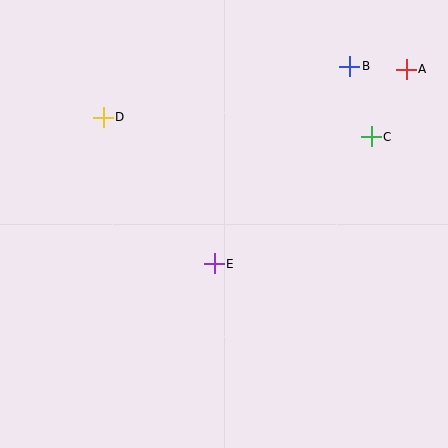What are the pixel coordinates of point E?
Point E is at (214, 264).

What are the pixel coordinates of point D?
Point D is at (103, 117).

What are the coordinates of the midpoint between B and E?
The midpoint between B and E is at (282, 165).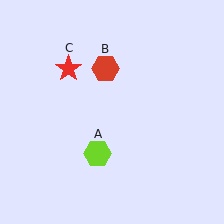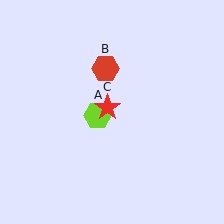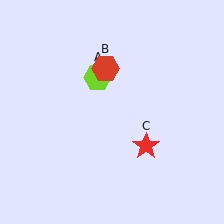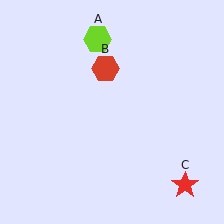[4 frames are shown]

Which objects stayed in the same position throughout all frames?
Red hexagon (object B) remained stationary.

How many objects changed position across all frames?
2 objects changed position: lime hexagon (object A), red star (object C).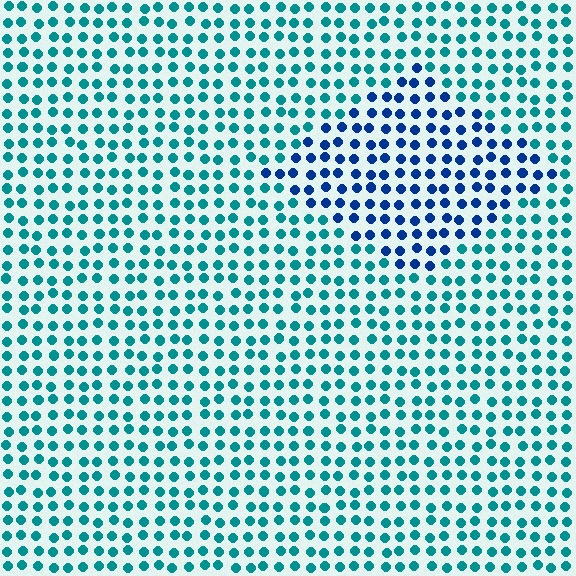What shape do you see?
I see a diamond.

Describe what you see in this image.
The image is filled with small teal elements in a uniform arrangement. A diamond-shaped region is visible where the elements are tinted to a slightly different hue, forming a subtle color boundary.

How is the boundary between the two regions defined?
The boundary is defined purely by a slight shift in hue (about 40 degrees). Spacing, size, and orientation are identical on both sides.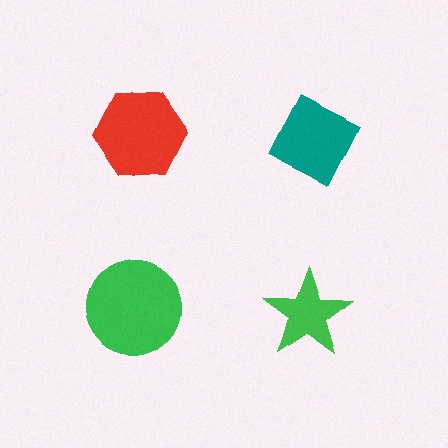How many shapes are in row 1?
2 shapes.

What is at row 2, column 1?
A green circle.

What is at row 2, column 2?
A green star.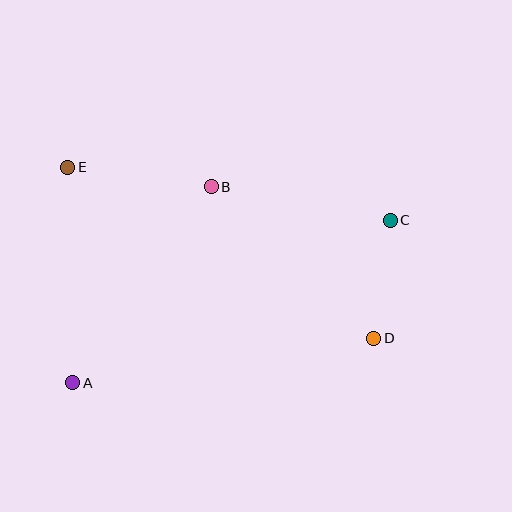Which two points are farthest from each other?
Points A and C are farthest from each other.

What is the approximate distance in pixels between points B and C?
The distance between B and C is approximately 182 pixels.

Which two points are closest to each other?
Points C and D are closest to each other.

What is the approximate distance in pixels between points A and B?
The distance between A and B is approximately 240 pixels.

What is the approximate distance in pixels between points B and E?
The distance between B and E is approximately 145 pixels.